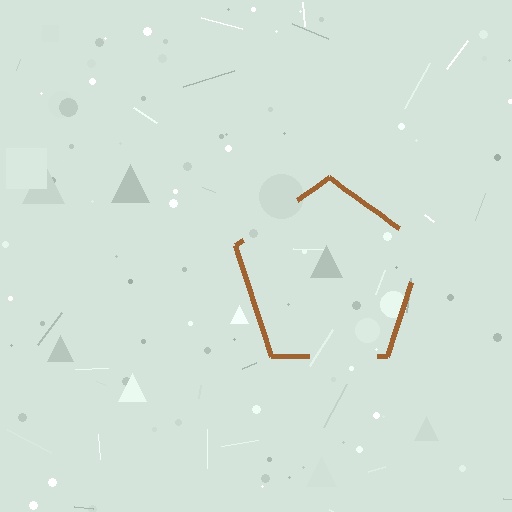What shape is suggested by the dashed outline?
The dashed outline suggests a pentagon.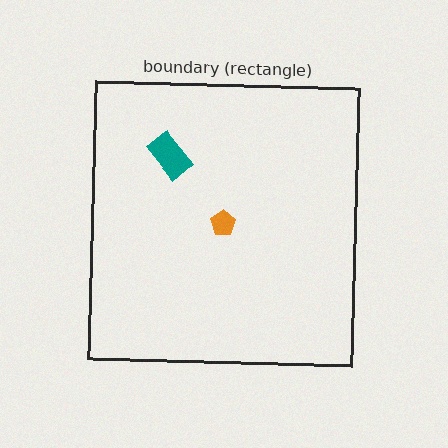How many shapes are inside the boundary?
2 inside, 0 outside.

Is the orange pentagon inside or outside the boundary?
Inside.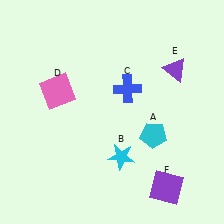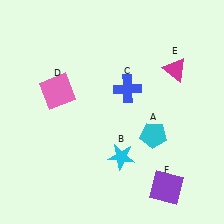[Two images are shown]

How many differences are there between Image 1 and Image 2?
There is 1 difference between the two images.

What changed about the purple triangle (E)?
In Image 1, E is purple. In Image 2, it changed to magenta.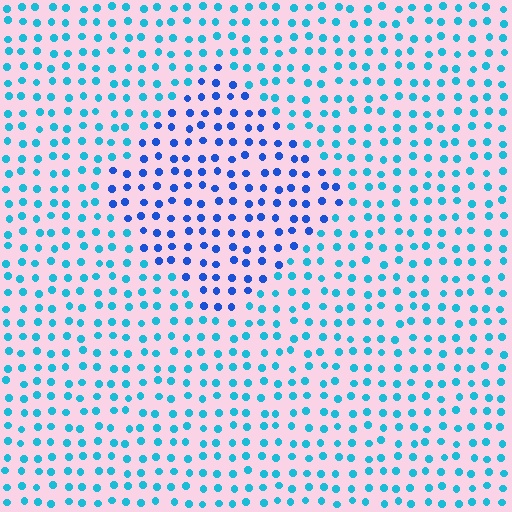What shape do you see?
I see a diamond.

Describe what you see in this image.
The image is filled with small cyan elements in a uniform arrangement. A diamond-shaped region is visible where the elements are tinted to a slightly different hue, forming a subtle color boundary.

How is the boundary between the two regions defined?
The boundary is defined purely by a slight shift in hue (about 35 degrees). Spacing, size, and orientation are identical on both sides.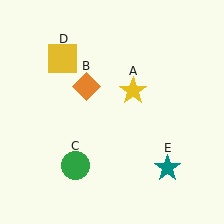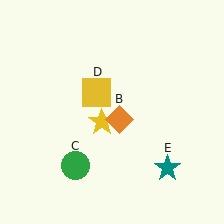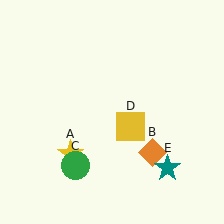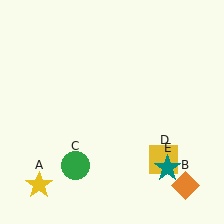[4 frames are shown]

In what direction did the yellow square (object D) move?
The yellow square (object D) moved down and to the right.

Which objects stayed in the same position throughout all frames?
Green circle (object C) and teal star (object E) remained stationary.